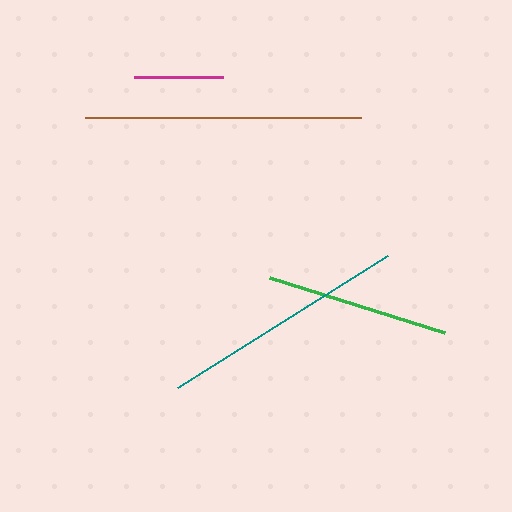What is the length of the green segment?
The green segment is approximately 183 pixels long.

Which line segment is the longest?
The brown line is the longest at approximately 276 pixels.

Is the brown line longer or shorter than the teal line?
The brown line is longer than the teal line.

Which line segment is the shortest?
The magenta line is the shortest at approximately 89 pixels.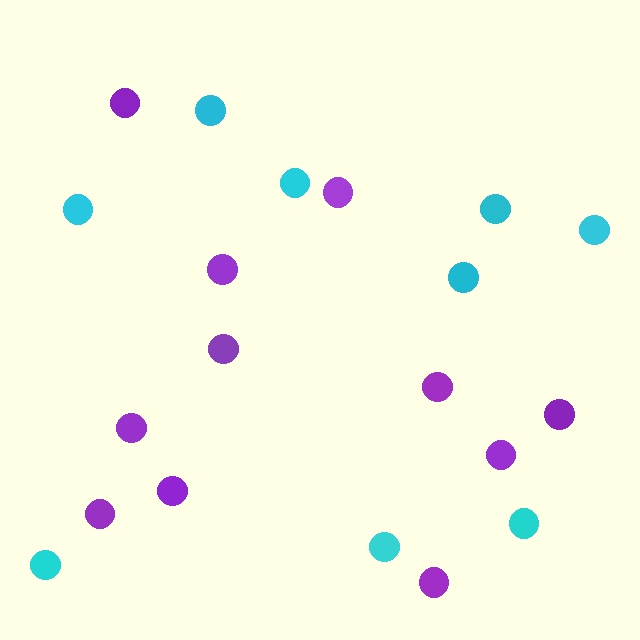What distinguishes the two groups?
There are 2 groups: one group of cyan circles (9) and one group of purple circles (11).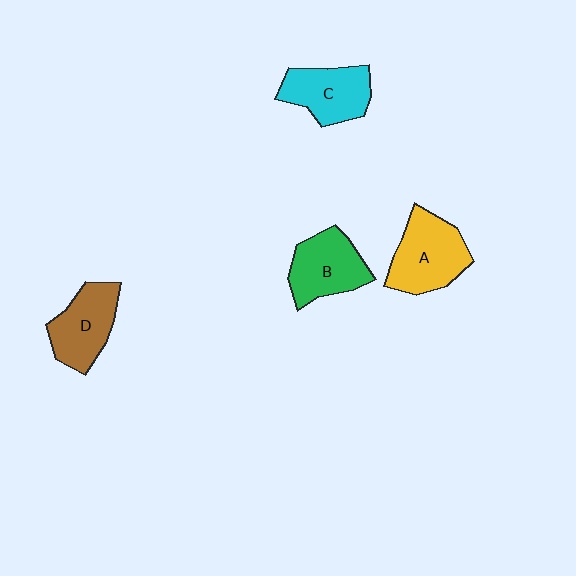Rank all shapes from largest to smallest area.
From largest to smallest: A (yellow), B (green), D (brown), C (cyan).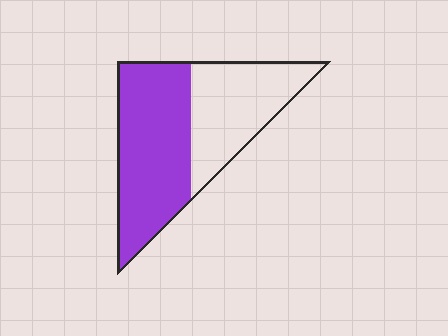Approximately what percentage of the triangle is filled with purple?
Approximately 55%.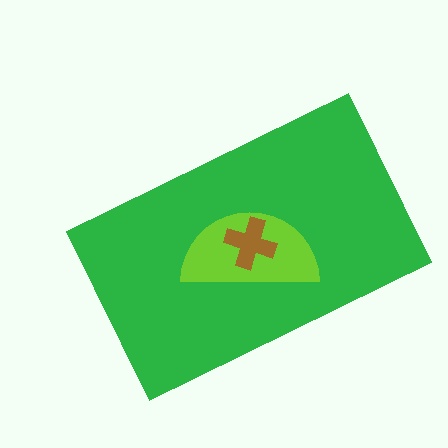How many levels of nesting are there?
3.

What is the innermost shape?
The brown cross.